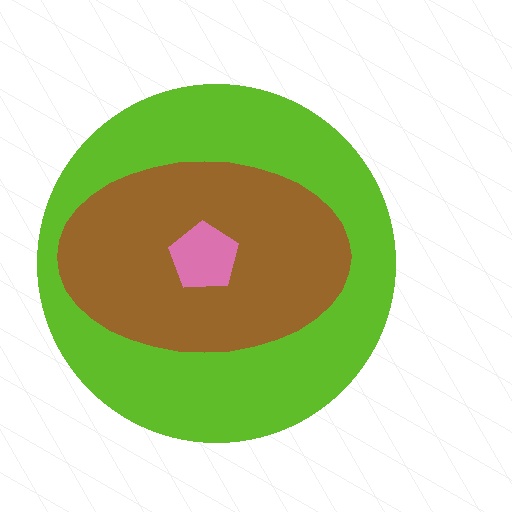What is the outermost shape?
The lime circle.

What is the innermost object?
The pink pentagon.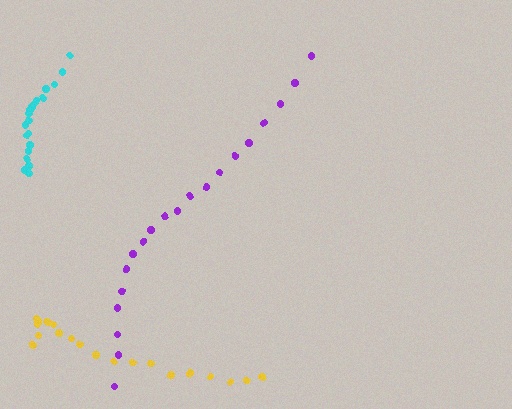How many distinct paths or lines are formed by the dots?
There are 3 distinct paths.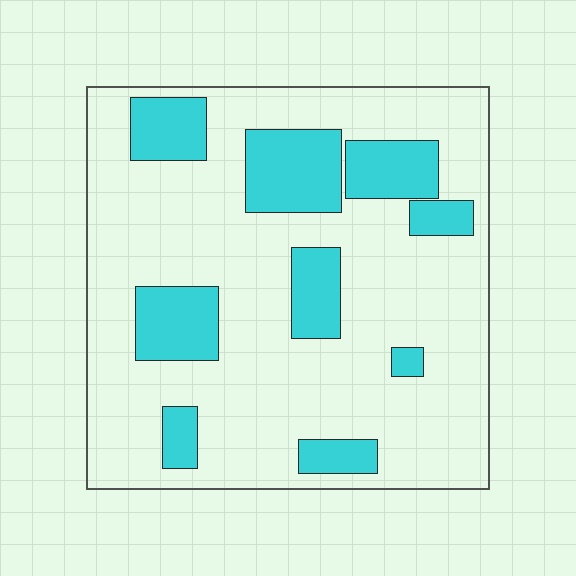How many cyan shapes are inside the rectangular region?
9.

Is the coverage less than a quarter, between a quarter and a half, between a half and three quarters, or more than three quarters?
Less than a quarter.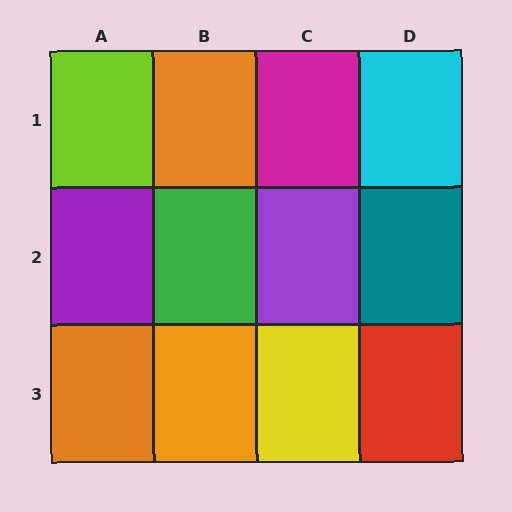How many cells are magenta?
1 cell is magenta.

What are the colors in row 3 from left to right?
Orange, orange, yellow, red.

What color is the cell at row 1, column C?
Magenta.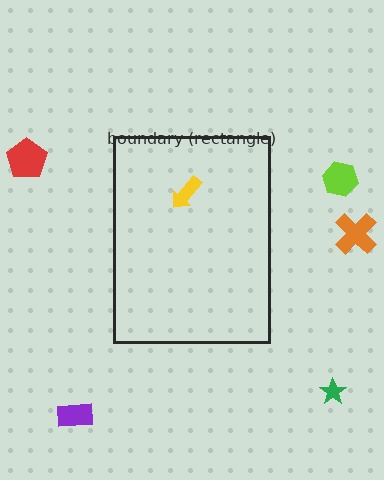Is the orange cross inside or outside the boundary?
Outside.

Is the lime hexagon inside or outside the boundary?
Outside.